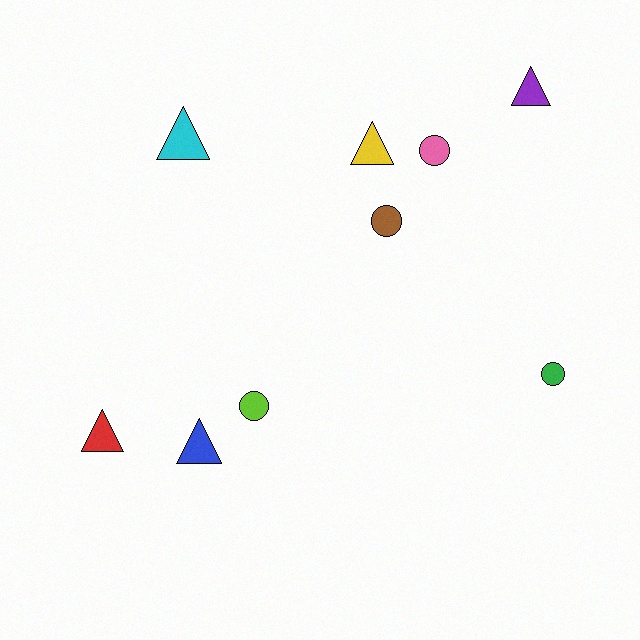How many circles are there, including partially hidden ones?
There are 4 circles.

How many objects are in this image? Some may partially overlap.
There are 9 objects.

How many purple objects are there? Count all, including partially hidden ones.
There is 1 purple object.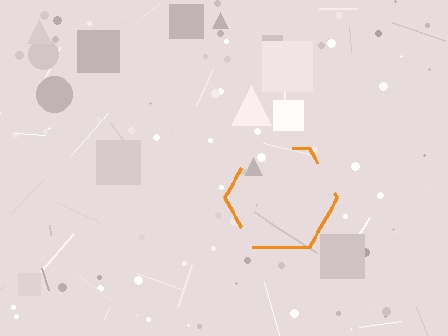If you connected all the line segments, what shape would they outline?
They would outline a hexagon.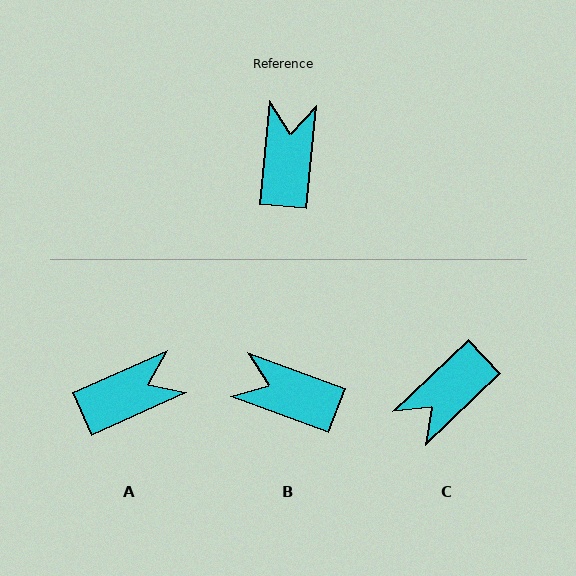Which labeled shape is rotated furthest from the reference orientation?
C, about 139 degrees away.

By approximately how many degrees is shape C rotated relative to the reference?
Approximately 139 degrees counter-clockwise.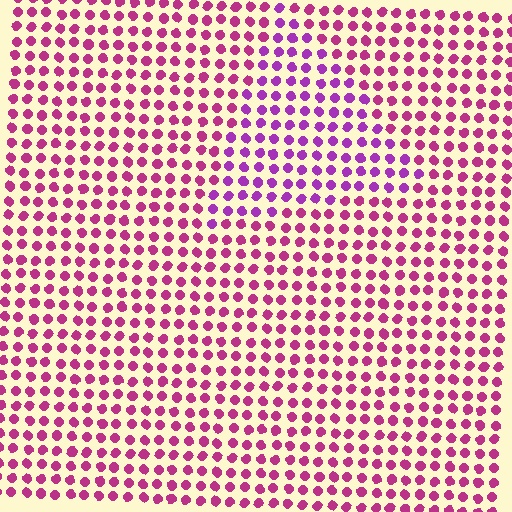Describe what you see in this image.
The image is filled with small magenta elements in a uniform arrangement. A triangle-shaped region is visible where the elements are tinted to a slightly different hue, forming a subtle color boundary.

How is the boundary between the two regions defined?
The boundary is defined purely by a slight shift in hue (about 31 degrees). Spacing, size, and orientation are identical on both sides.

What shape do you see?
I see a triangle.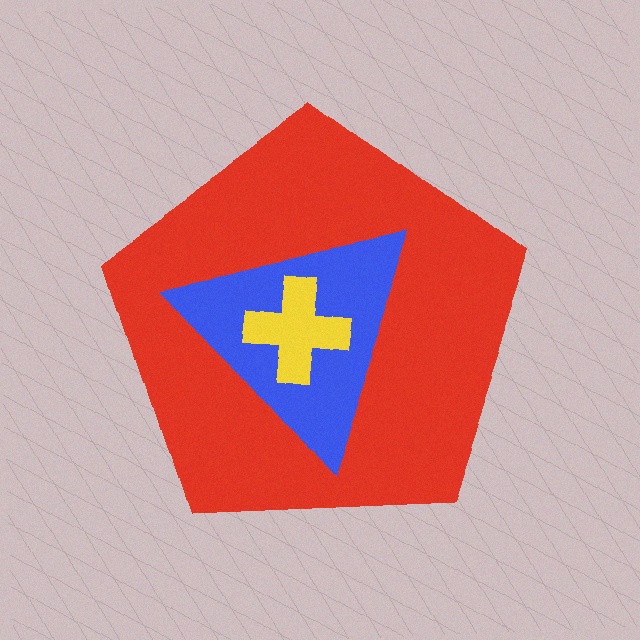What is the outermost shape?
The red pentagon.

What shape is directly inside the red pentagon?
The blue triangle.